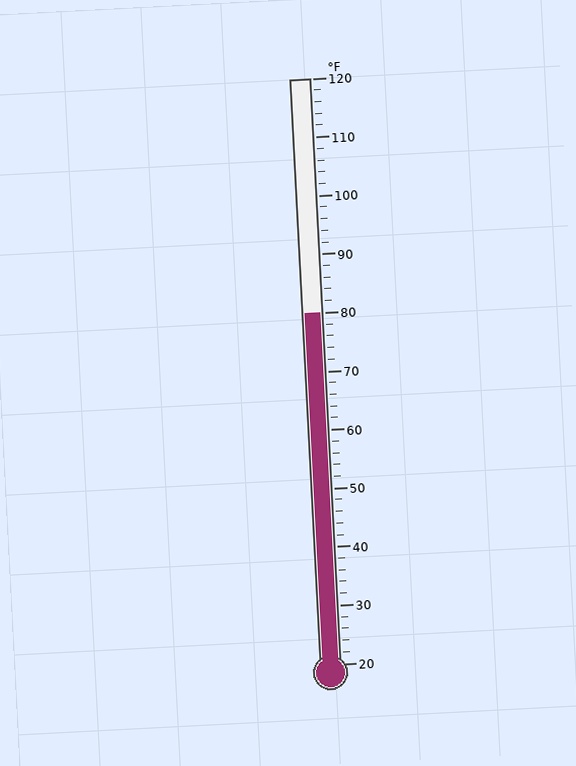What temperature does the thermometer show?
The thermometer shows approximately 80°F.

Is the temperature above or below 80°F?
The temperature is at 80°F.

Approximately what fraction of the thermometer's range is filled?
The thermometer is filled to approximately 60% of its range.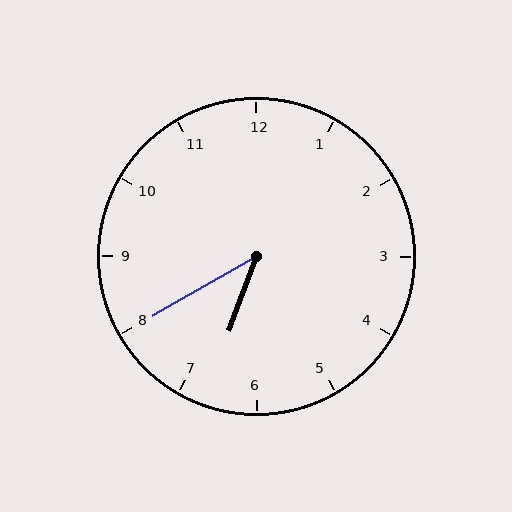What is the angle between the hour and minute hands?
Approximately 40 degrees.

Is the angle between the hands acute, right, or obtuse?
It is acute.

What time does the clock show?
6:40.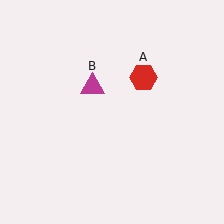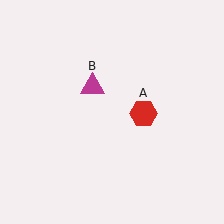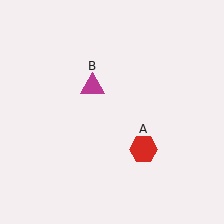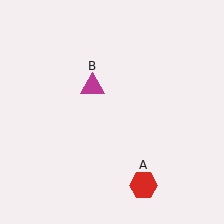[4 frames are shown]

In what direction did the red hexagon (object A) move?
The red hexagon (object A) moved down.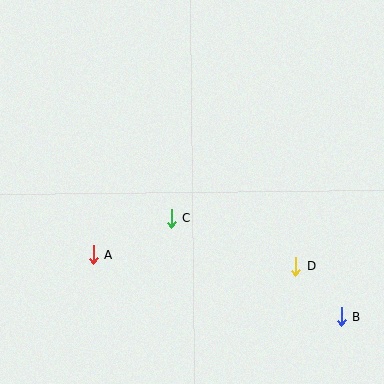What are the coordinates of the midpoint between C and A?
The midpoint between C and A is at (132, 237).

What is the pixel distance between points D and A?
The distance between D and A is 203 pixels.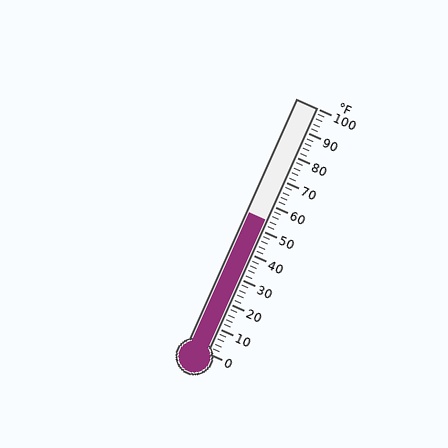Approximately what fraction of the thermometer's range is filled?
The thermometer is filled to approximately 55% of its range.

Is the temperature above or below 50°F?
The temperature is above 50°F.